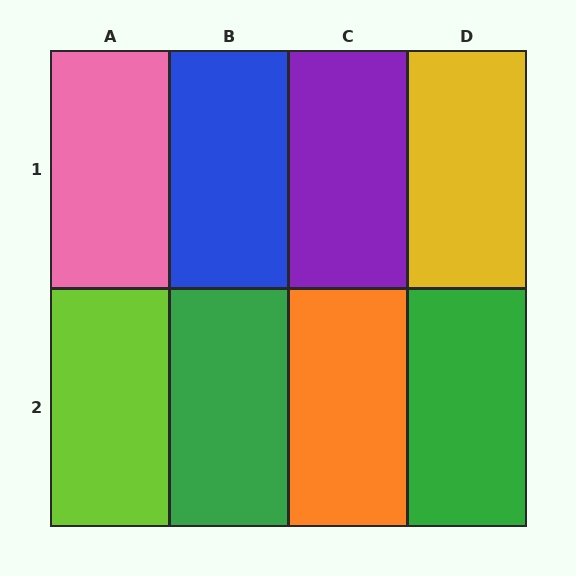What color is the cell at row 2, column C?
Orange.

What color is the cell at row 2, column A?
Lime.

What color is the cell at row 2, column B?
Green.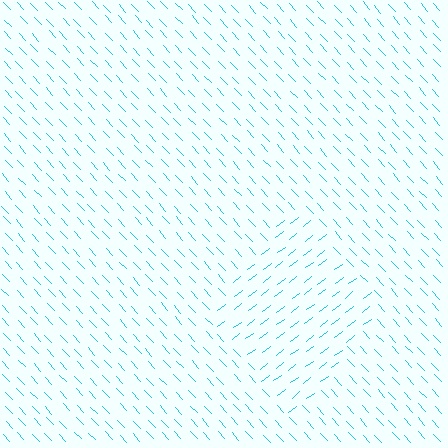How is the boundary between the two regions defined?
The boundary is defined purely by a change in line orientation (approximately 84 degrees difference). All lines are the same color and thickness.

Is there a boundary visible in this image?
Yes, there is a texture boundary formed by a change in line orientation.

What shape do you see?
I see a diamond.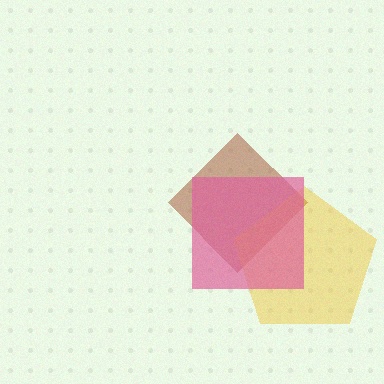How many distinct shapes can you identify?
There are 3 distinct shapes: a brown diamond, a yellow pentagon, a pink square.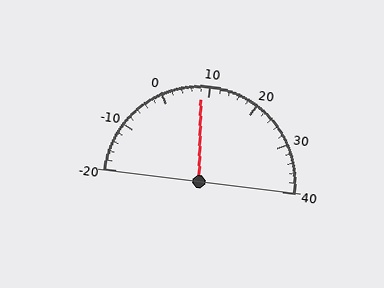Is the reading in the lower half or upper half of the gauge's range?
The reading is in the lower half of the range (-20 to 40).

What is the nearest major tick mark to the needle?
The nearest major tick mark is 10.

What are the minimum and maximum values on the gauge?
The gauge ranges from -20 to 40.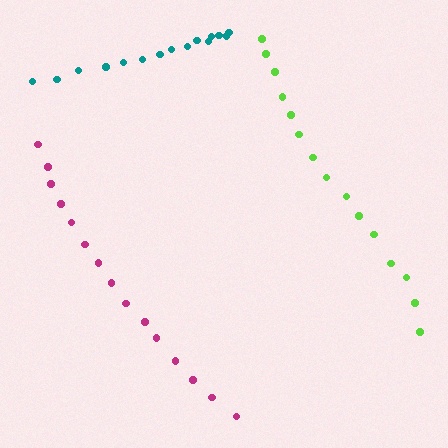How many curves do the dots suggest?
There are 3 distinct paths.